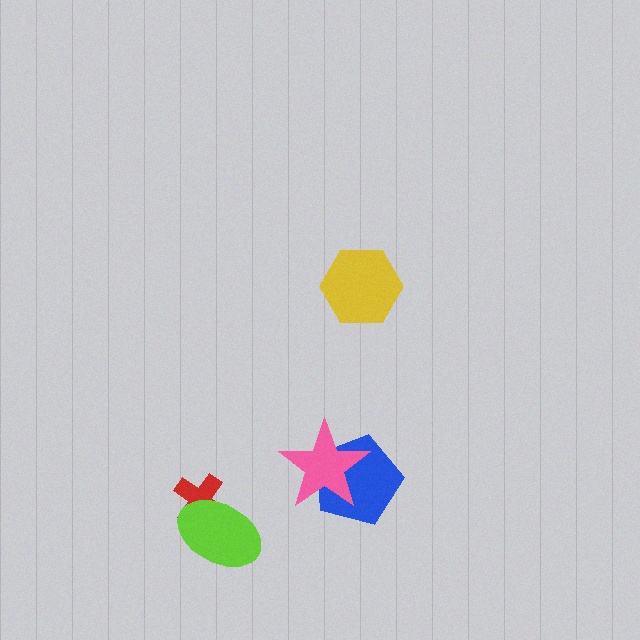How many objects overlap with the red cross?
1 object overlaps with the red cross.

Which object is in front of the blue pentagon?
The pink star is in front of the blue pentagon.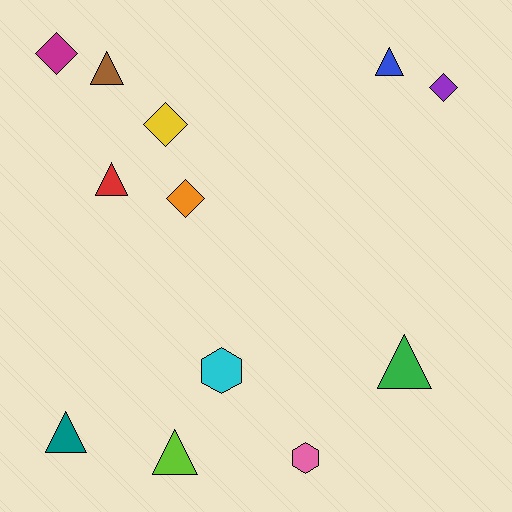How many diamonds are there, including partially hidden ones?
There are 4 diamonds.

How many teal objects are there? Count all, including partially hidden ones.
There is 1 teal object.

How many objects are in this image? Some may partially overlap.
There are 12 objects.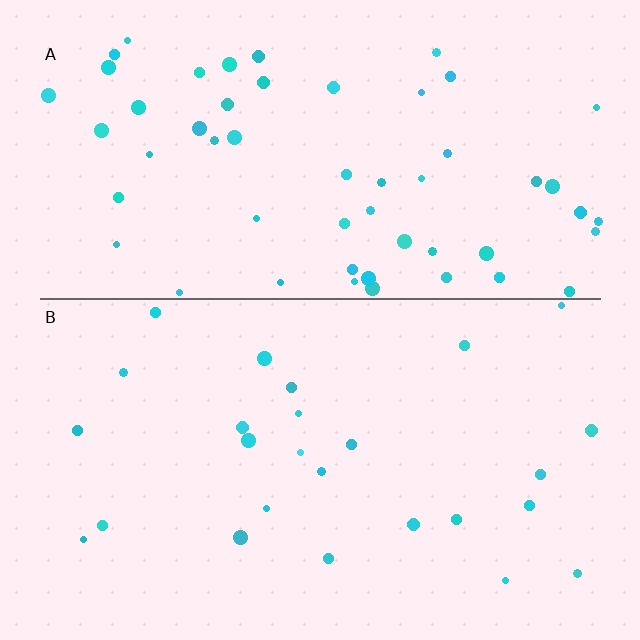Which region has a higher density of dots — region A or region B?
A (the top).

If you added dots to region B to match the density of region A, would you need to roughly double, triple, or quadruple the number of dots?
Approximately double.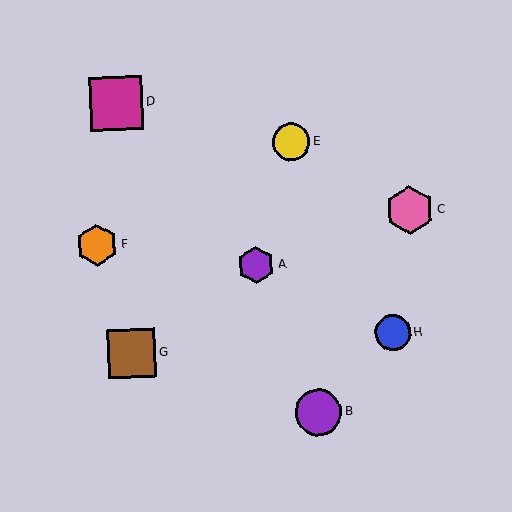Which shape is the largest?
The magenta square (labeled D) is the largest.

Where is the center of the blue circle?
The center of the blue circle is at (393, 333).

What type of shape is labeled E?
Shape E is a yellow circle.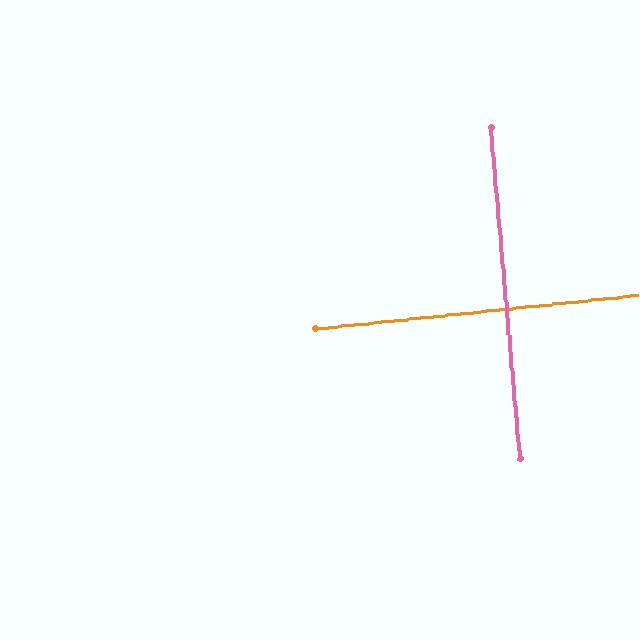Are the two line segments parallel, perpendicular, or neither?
Perpendicular — they meet at approximately 89°.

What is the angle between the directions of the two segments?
Approximately 89 degrees.